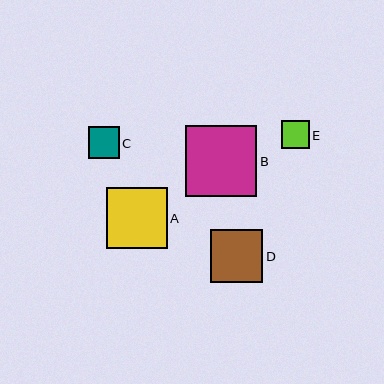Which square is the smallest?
Square E is the smallest with a size of approximately 28 pixels.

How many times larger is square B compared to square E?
Square B is approximately 2.6 times the size of square E.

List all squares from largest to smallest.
From largest to smallest: B, A, D, C, E.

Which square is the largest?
Square B is the largest with a size of approximately 71 pixels.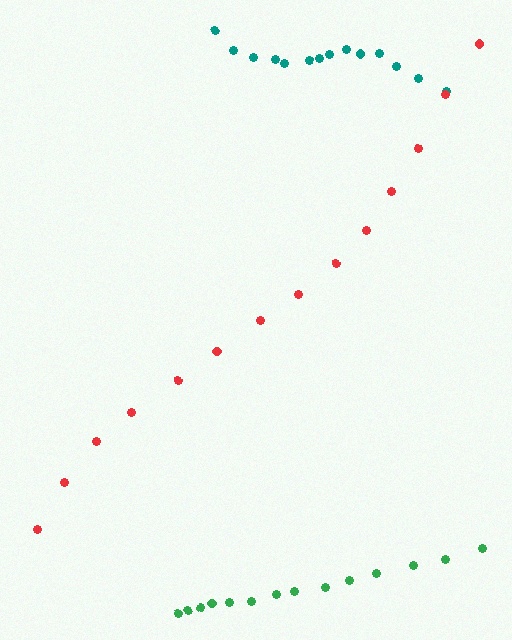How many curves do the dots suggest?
There are 3 distinct paths.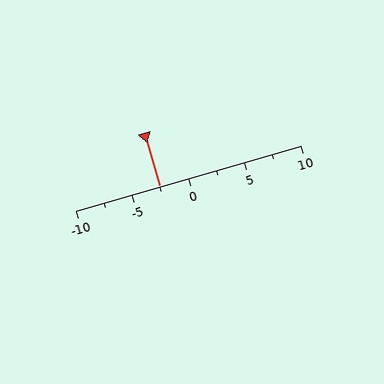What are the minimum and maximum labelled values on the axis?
The axis runs from -10 to 10.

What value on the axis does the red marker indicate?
The marker indicates approximately -2.5.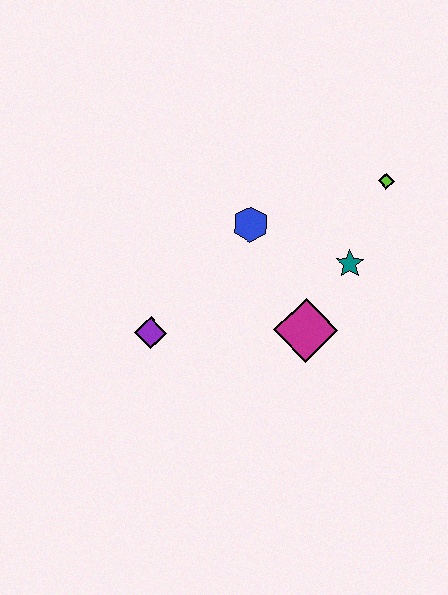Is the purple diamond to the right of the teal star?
No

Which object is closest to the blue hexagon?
The teal star is closest to the blue hexagon.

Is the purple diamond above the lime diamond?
No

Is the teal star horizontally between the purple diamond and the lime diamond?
Yes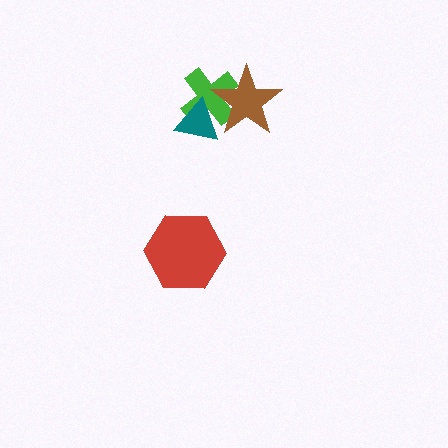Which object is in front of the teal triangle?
The brown star is in front of the teal triangle.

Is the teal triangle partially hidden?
Yes, it is partially covered by another shape.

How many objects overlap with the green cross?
2 objects overlap with the green cross.